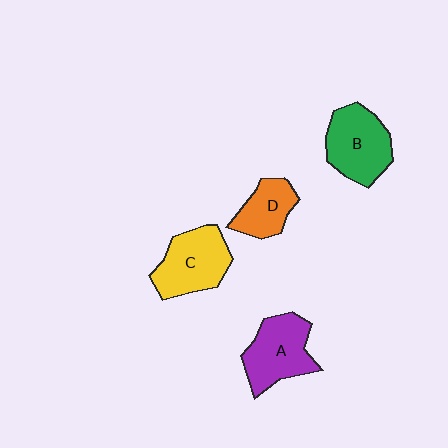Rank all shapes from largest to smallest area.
From largest to smallest: B (green), C (yellow), A (purple), D (orange).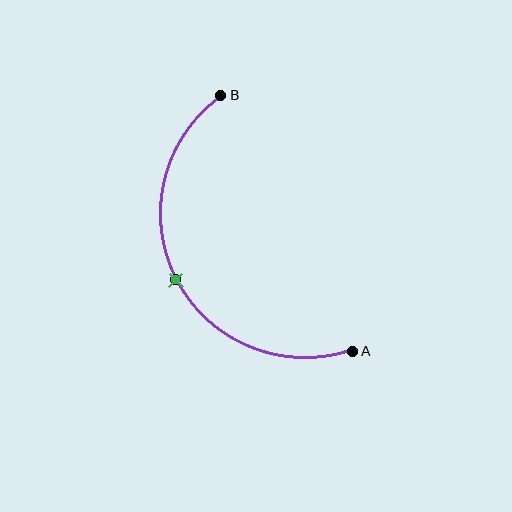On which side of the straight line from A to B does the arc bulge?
The arc bulges to the left of the straight line connecting A and B.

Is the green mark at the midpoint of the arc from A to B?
Yes. The green mark lies on the arc at equal arc-length from both A and B — it is the arc midpoint.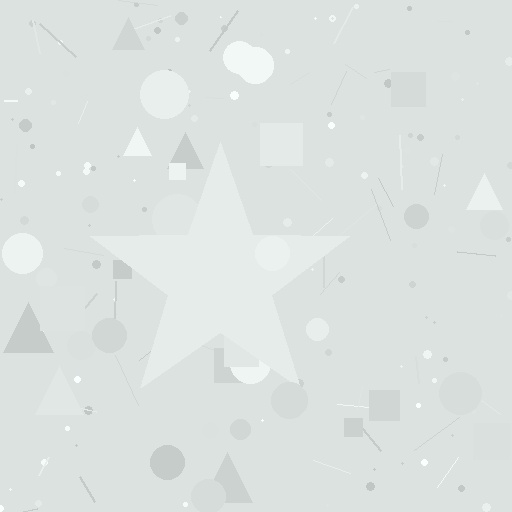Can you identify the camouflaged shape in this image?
The camouflaged shape is a star.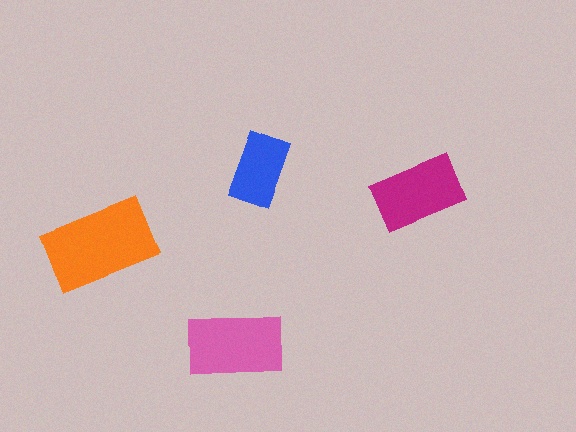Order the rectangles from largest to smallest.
the orange one, the pink one, the magenta one, the blue one.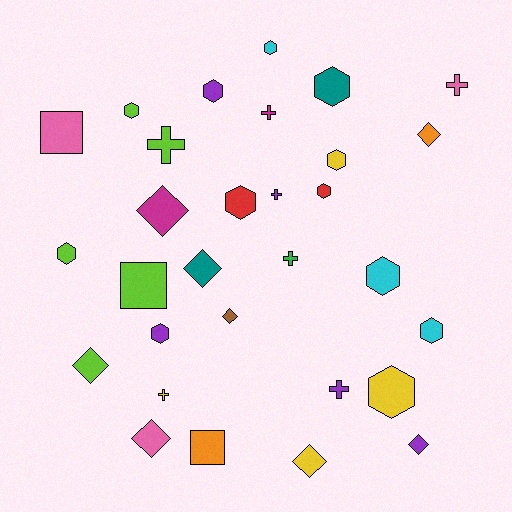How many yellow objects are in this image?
There are 4 yellow objects.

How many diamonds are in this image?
There are 8 diamonds.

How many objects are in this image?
There are 30 objects.